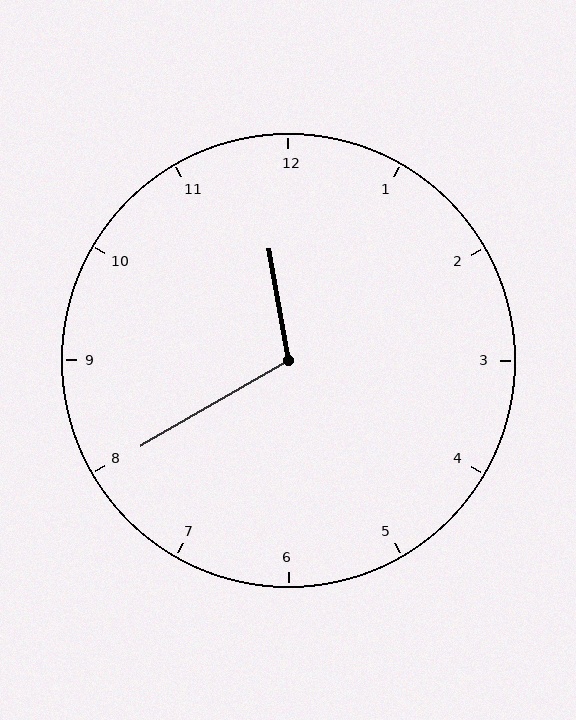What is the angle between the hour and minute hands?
Approximately 110 degrees.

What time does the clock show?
11:40.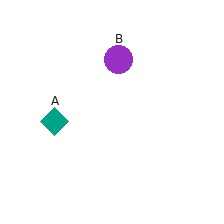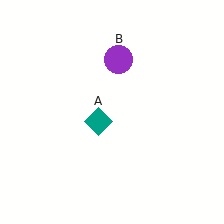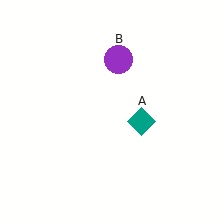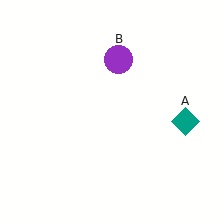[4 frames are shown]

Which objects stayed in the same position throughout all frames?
Purple circle (object B) remained stationary.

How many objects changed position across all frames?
1 object changed position: teal diamond (object A).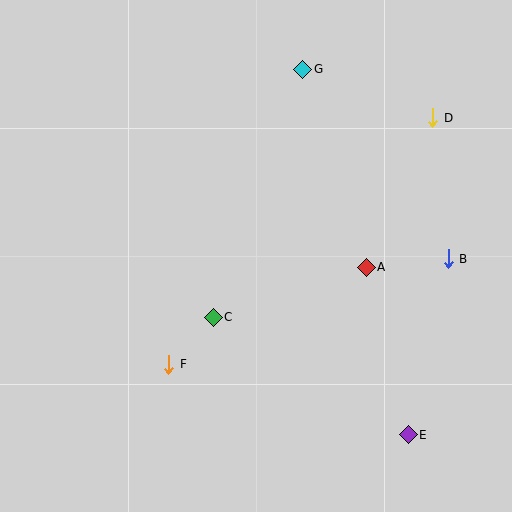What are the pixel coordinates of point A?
Point A is at (366, 267).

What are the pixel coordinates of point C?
Point C is at (213, 317).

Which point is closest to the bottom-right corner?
Point E is closest to the bottom-right corner.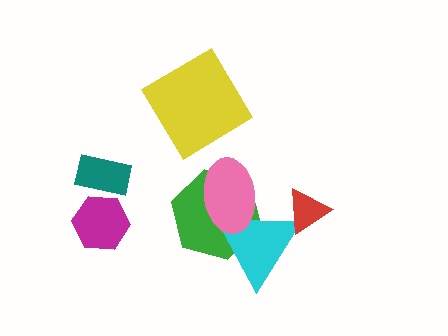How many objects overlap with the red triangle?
1 object overlaps with the red triangle.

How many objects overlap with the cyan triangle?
3 objects overlap with the cyan triangle.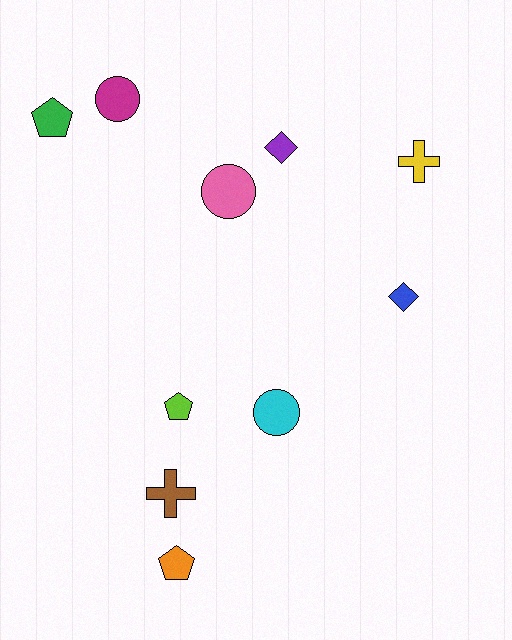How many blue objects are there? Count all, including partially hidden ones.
There is 1 blue object.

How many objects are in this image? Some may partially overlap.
There are 10 objects.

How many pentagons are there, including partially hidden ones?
There are 3 pentagons.